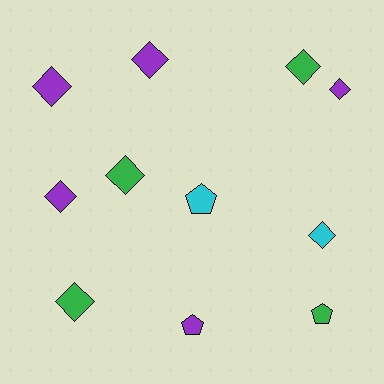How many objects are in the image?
There are 11 objects.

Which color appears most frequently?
Purple, with 5 objects.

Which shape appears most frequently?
Diamond, with 8 objects.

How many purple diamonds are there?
There are 4 purple diamonds.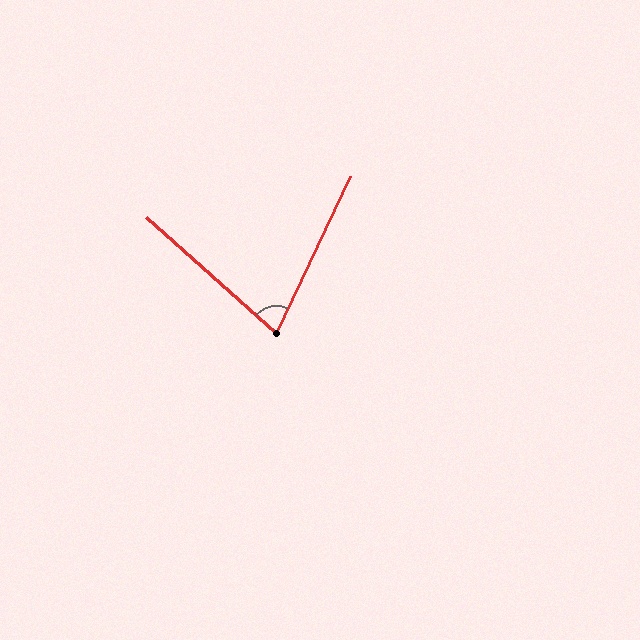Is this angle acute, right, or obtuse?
It is acute.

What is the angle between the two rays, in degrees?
Approximately 74 degrees.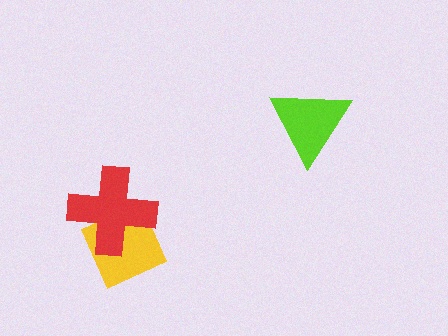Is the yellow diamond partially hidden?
Yes, it is partially covered by another shape.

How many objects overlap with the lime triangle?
0 objects overlap with the lime triangle.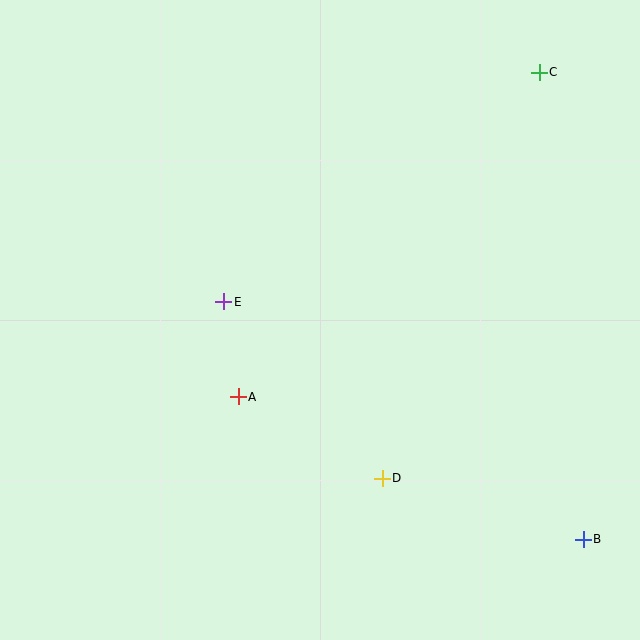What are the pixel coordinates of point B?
Point B is at (583, 539).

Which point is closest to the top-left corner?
Point E is closest to the top-left corner.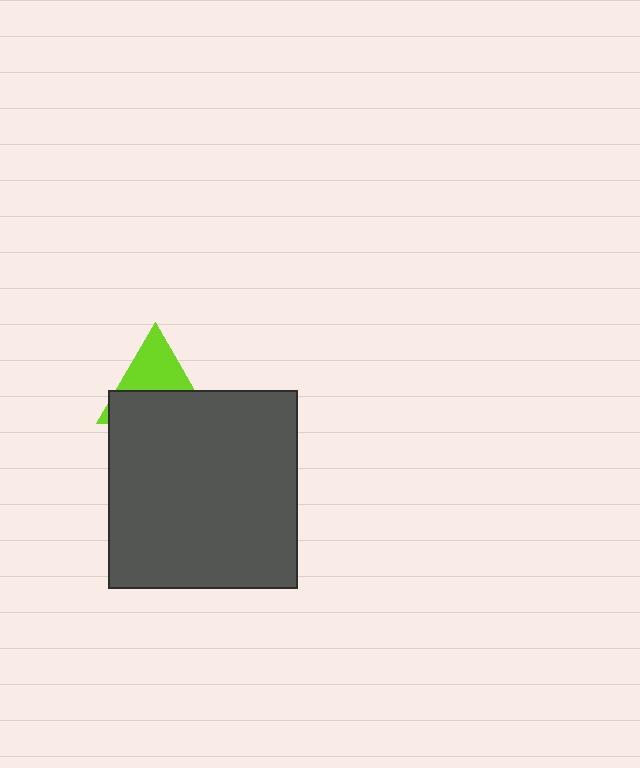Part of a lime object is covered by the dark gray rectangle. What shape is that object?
It is a triangle.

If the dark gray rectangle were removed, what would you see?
You would see the complete lime triangle.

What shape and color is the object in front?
The object in front is a dark gray rectangle.